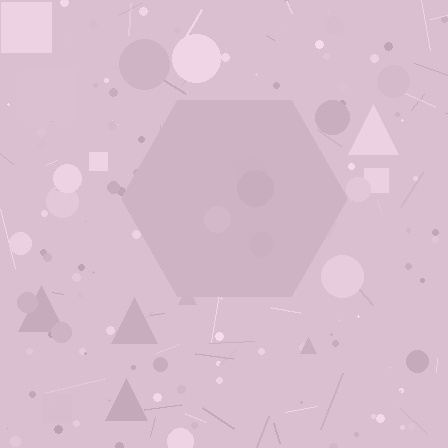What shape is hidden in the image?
A hexagon is hidden in the image.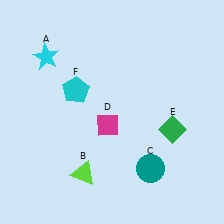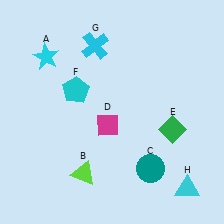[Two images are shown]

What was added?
A cyan cross (G), a cyan triangle (H) were added in Image 2.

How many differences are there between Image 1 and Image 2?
There are 2 differences between the two images.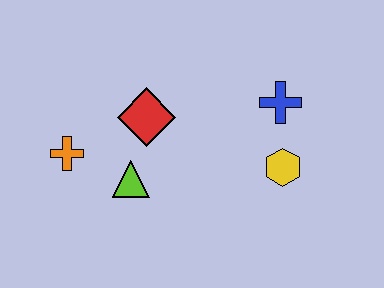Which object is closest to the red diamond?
The lime triangle is closest to the red diamond.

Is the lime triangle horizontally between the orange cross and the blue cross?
Yes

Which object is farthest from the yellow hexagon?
The orange cross is farthest from the yellow hexagon.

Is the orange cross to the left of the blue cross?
Yes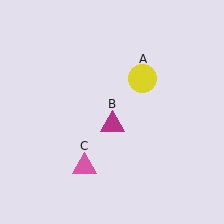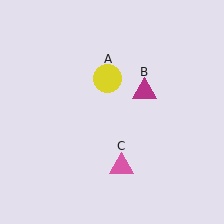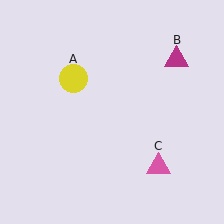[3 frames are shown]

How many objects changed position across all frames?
3 objects changed position: yellow circle (object A), magenta triangle (object B), pink triangle (object C).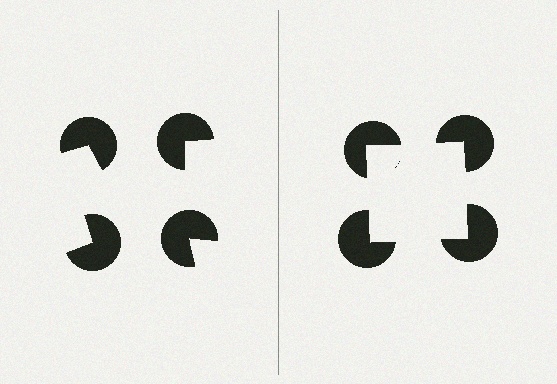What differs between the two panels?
The pac-man discs are positioned identically on both sides; only the wedge orientations differ. On the right they align to a square; on the left they are misaligned.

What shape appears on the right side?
An illusory square.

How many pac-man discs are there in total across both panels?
8 — 4 on each side.